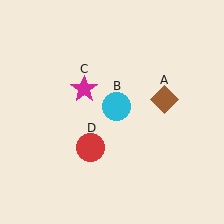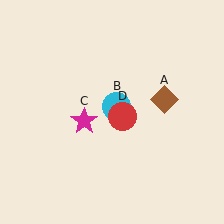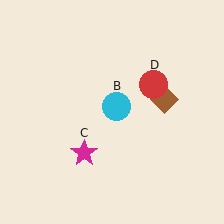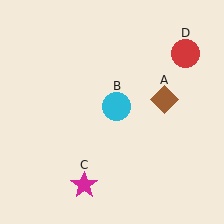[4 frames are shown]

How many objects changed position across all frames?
2 objects changed position: magenta star (object C), red circle (object D).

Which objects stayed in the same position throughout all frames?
Brown diamond (object A) and cyan circle (object B) remained stationary.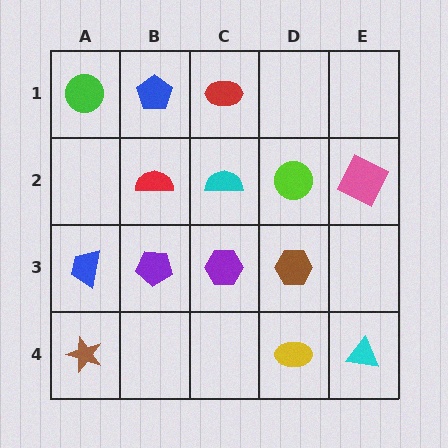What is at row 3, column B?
A purple pentagon.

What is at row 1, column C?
A red ellipse.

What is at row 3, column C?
A purple hexagon.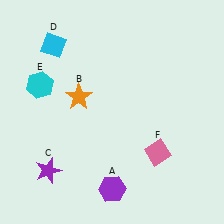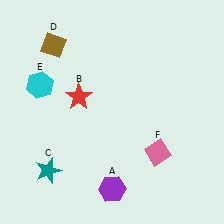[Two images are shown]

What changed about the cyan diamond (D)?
In Image 1, D is cyan. In Image 2, it changed to brown.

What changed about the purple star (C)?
In Image 1, C is purple. In Image 2, it changed to teal.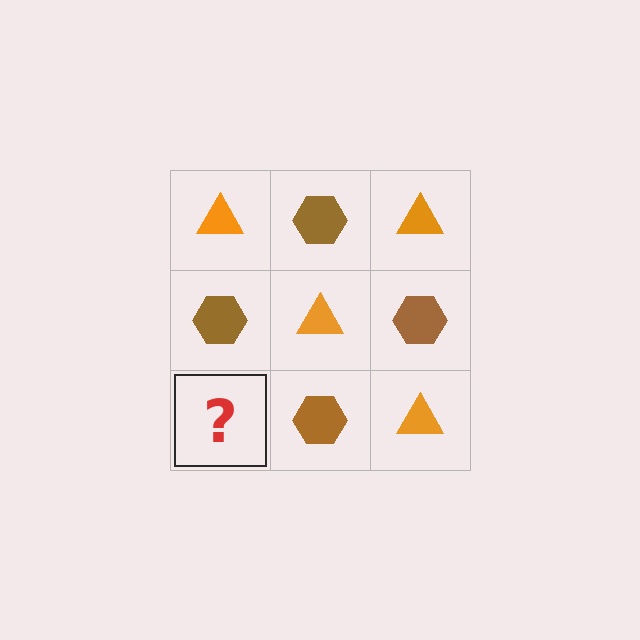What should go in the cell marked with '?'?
The missing cell should contain an orange triangle.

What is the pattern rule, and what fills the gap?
The rule is that it alternates orange triangle and brown hexagon in a checkerboard pattern. The gap should be filled with an orange triangle.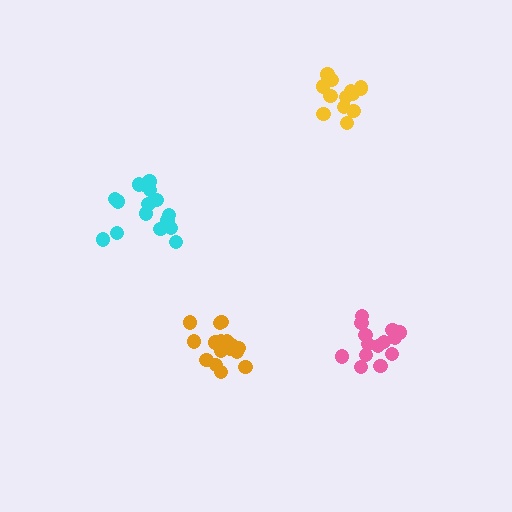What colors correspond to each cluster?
The clusters are colored: pink, orange, yellow, cyan.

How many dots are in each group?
Group 1: 14 dots, Group 2: 16 dots, Group 3: 14 dots, Group 4: 16 dots (60 total).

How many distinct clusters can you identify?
There are 4 distinct clusters.